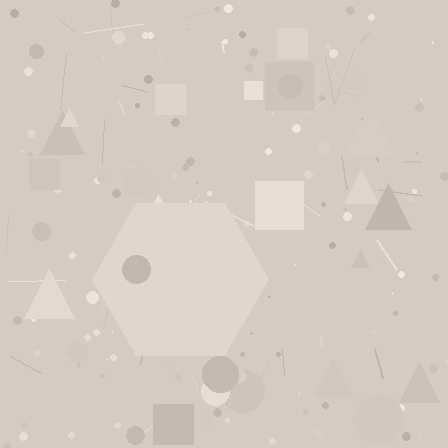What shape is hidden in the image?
A hexagon is hidden in the image.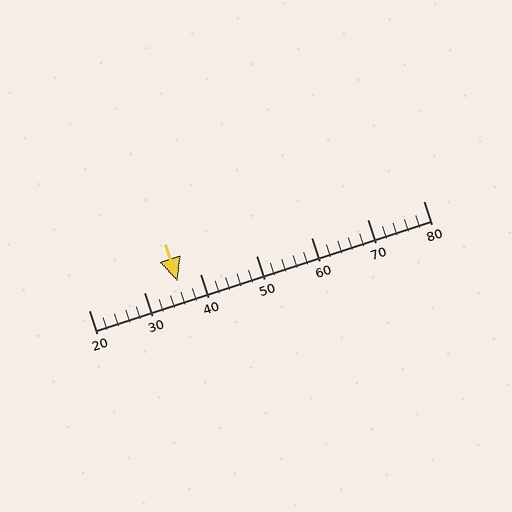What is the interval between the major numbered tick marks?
The major tick marks are spaced 10 units apart.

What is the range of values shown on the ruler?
The ruler shows values from 20 to 80.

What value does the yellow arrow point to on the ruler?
The yellow arrow points to approximately 36.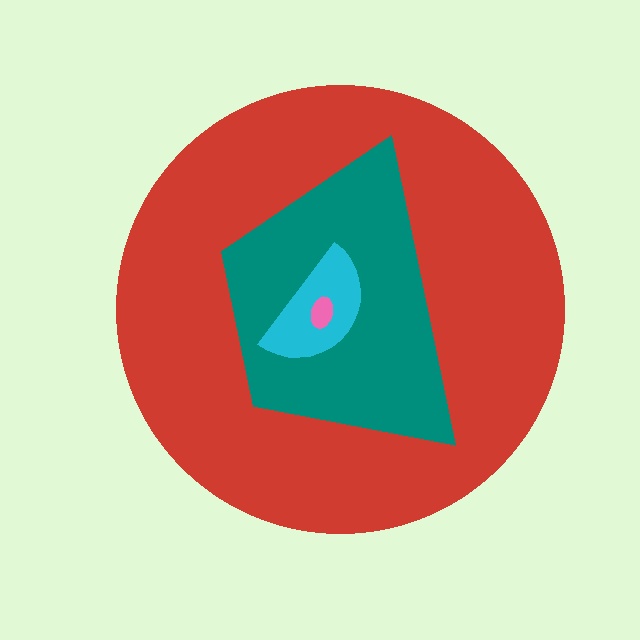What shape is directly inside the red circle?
The teal trapezoid.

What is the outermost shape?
The red circle.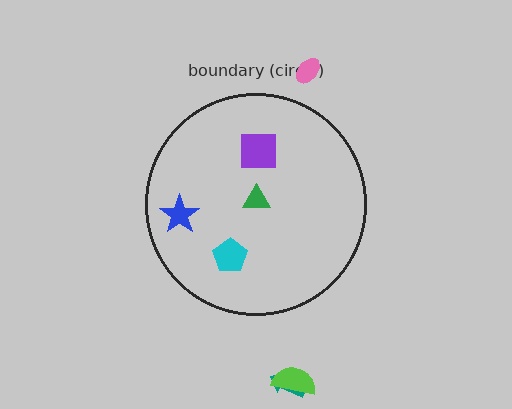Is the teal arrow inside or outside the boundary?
Outside.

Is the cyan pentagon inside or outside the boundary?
Inside.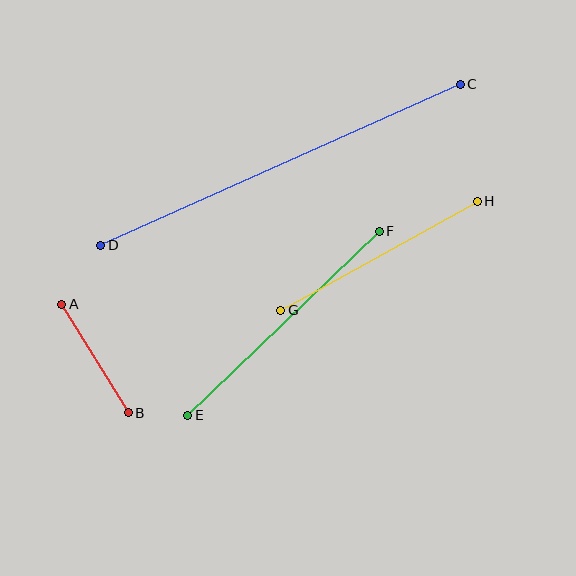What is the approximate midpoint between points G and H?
The midpoint is at approximately (379, 256) pixels.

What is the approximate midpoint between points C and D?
The midpoint is at approximately (281, 165) pixels.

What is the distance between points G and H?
The distance is approximately 224 pixels.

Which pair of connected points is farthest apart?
Points C and D are farthest apart.